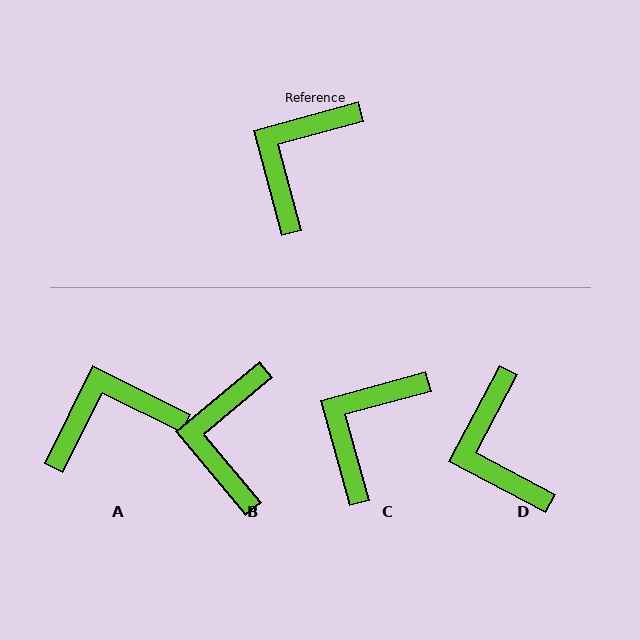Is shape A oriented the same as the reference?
No, it is off by about 42 degrees.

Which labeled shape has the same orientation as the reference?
C.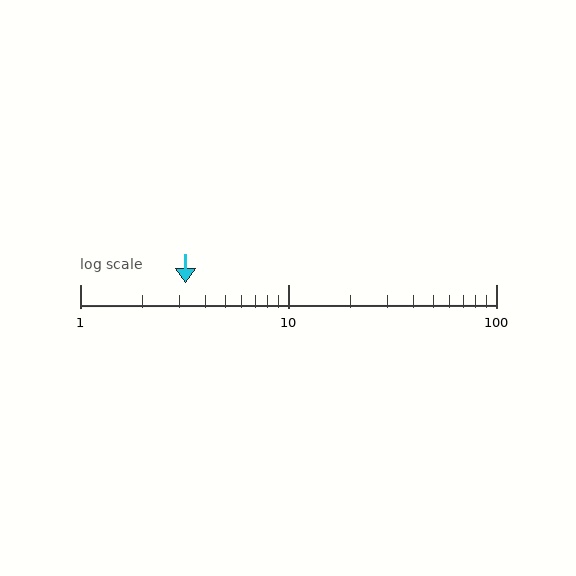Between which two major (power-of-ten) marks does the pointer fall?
The pointer is between 1 and 10.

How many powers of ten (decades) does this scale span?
The scale spans 2 decades, from 1 to 100.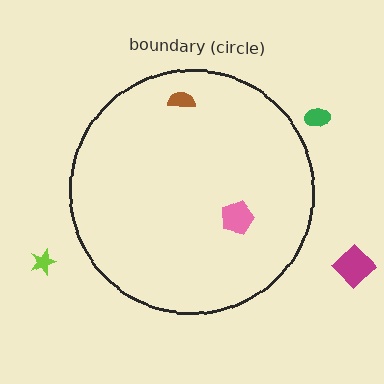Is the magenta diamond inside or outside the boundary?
Outside.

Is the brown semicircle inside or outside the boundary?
Inside.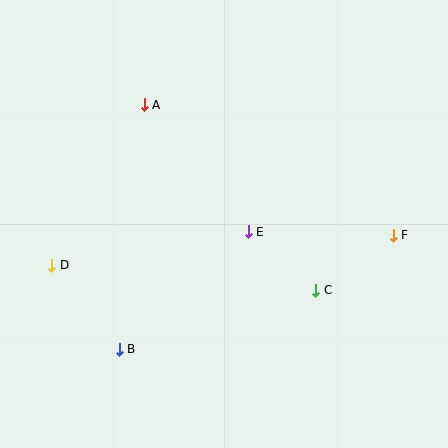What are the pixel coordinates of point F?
Point F is at (393, 235).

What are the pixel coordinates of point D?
Point D is at (52, 265).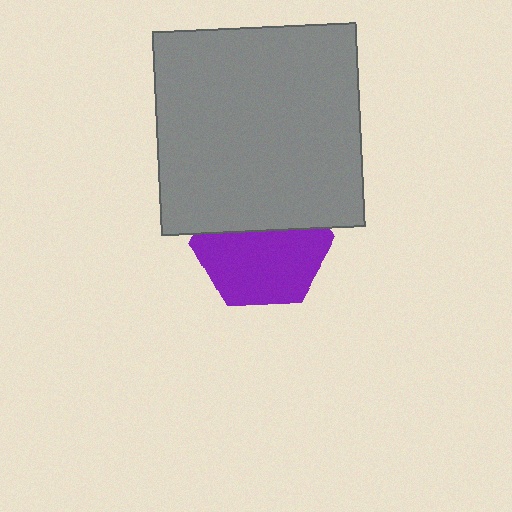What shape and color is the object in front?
The object in front is a gray square.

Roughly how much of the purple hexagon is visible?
About half of it is visible (roughly 60%).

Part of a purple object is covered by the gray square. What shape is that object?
It is a hexagon.